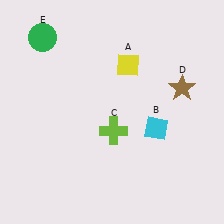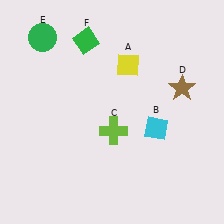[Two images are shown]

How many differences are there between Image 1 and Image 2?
There is 1 difference between the two images.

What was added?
A green diamond (F) was added in Image 2.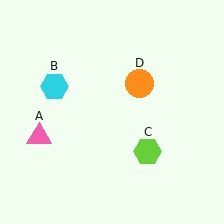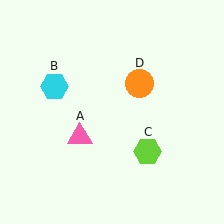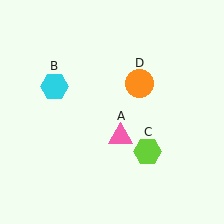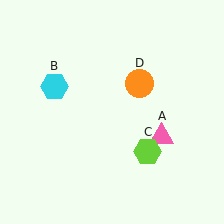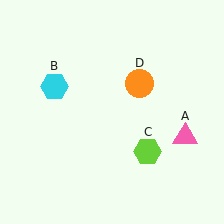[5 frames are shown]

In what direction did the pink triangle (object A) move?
The pink triangle (object A) moved right.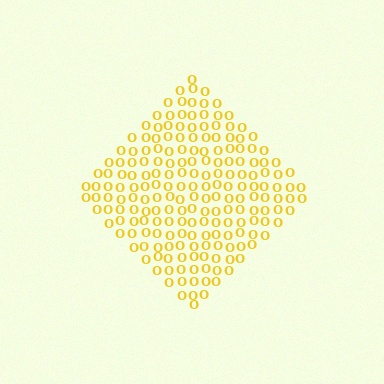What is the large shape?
The large shape is a diamond.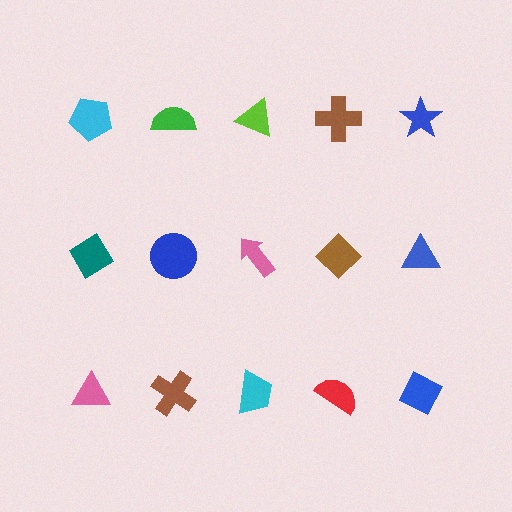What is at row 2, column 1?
A teal diamond.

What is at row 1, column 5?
A blue star.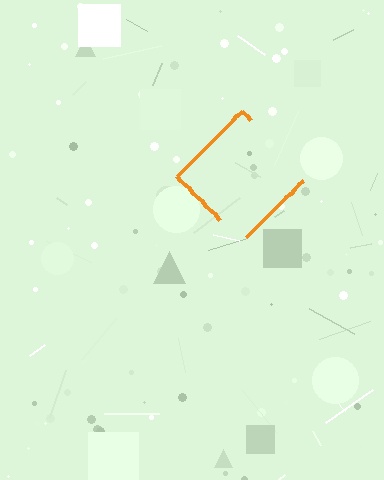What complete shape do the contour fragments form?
The contour fragments form a diamond.